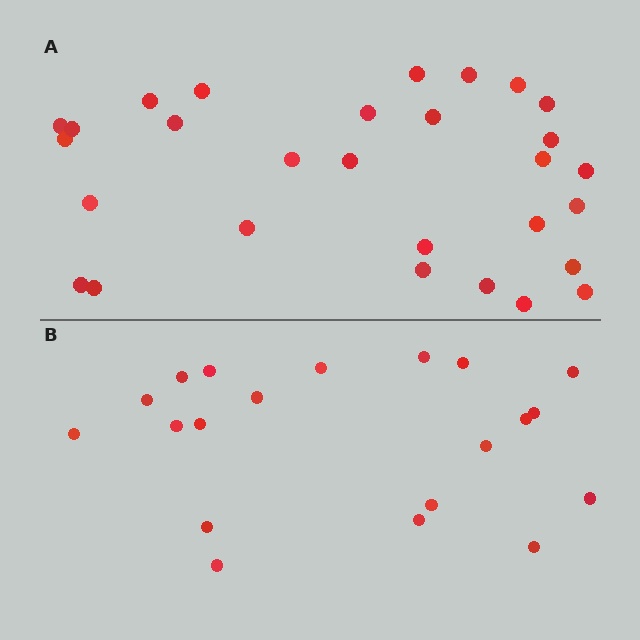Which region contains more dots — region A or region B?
Region A (the top region) has more dots.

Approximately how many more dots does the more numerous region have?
Region A has roughly 8 or so more dots than region B.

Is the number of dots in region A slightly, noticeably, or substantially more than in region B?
Region A has substantially more. The ratio is roughly 1.4 to 1.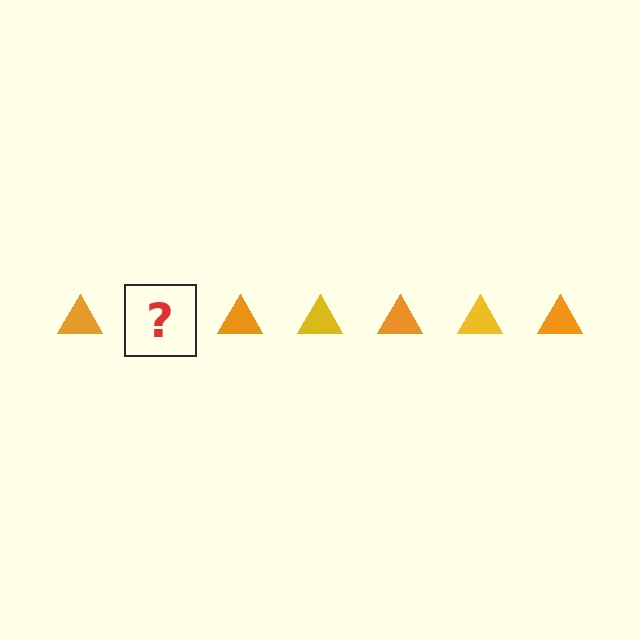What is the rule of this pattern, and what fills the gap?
The rule is that the pattern cycles through orange, yellow triangles. The gap should be filled with a yellow triangle.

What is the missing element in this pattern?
The missing element is a yellow triangle.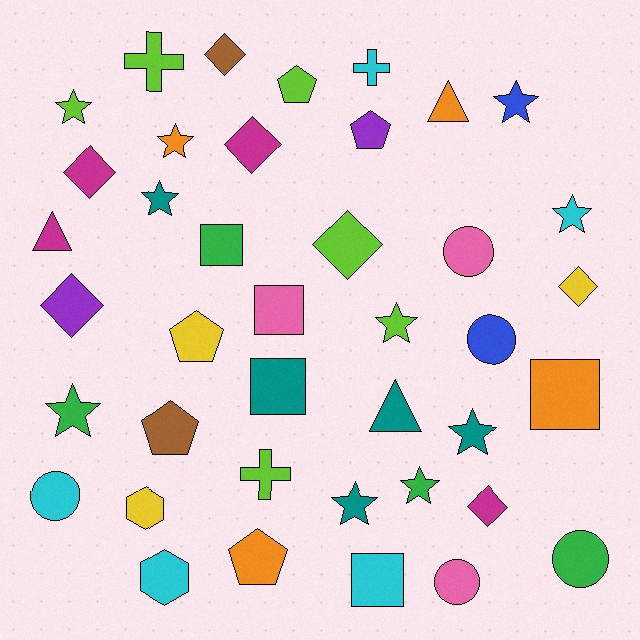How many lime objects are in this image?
There are 6 lime objects.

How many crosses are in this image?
There are 3 crosses.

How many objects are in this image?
There are 40 objects.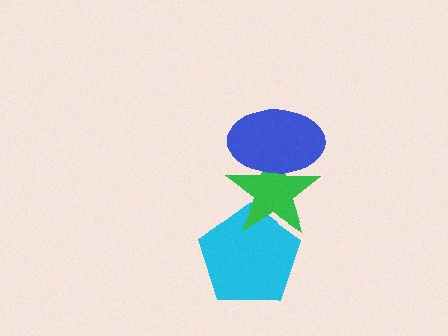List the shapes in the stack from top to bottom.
From top to bottom: the blue ellipse, the green star, the cyan pentagon.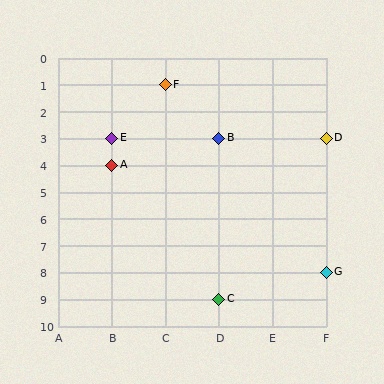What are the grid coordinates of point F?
Point F is at grid coordinates (C, 1).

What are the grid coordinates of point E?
Point E is at grid coordinates (B, 3).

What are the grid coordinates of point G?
Point G is at grid coordinates (F, 8).